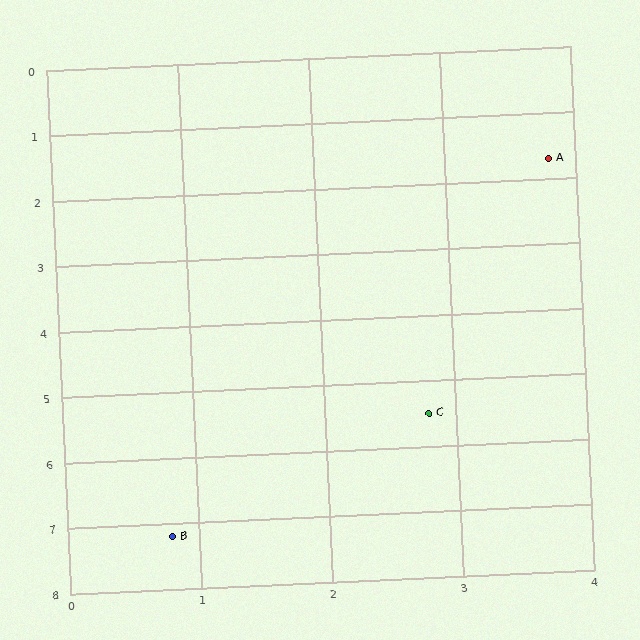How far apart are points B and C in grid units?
Points B and C are about 2.6 grid units apart.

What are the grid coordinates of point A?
Point A is at approximately (3.8, 1.7).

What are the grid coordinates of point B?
Point B is at approximately (0.8, 7.2).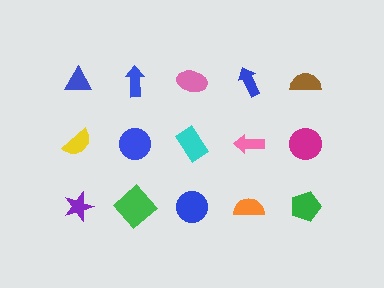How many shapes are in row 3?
5 shapes.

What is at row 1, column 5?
A brown semicircle.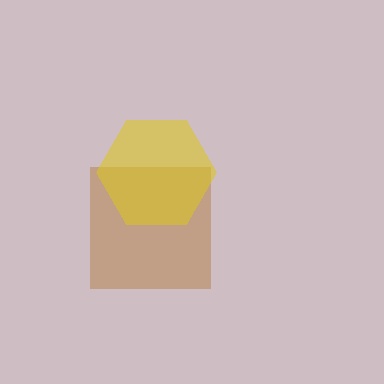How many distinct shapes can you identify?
There are 2 distinct shapes: a brown square, a yellow hexagon.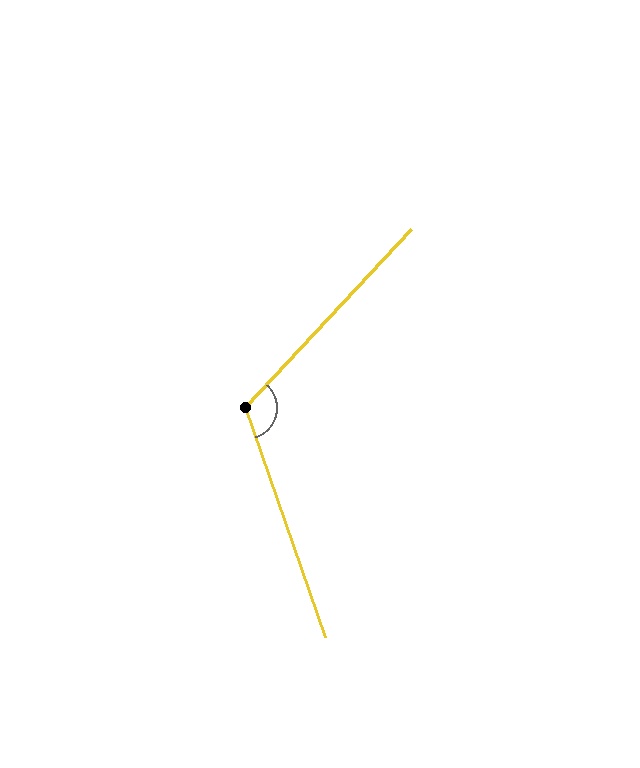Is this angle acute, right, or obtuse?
It is obtuse.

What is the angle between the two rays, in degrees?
Approximately 118 degrees.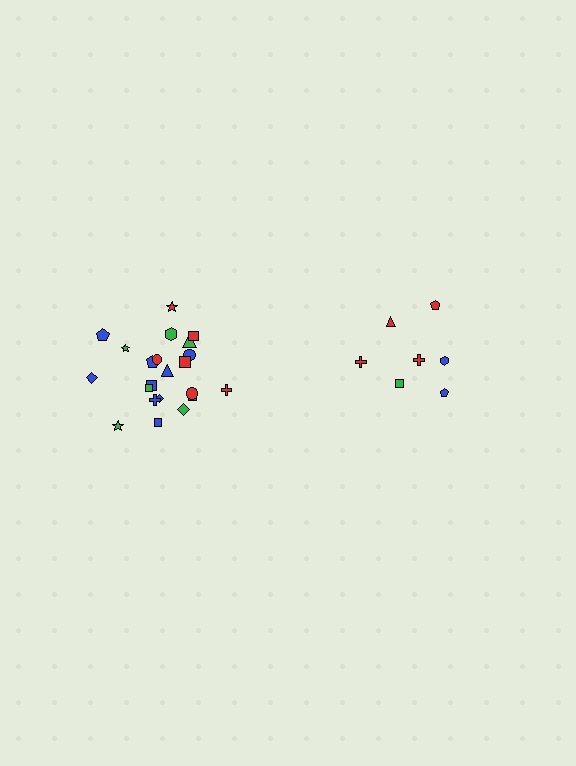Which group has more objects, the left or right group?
The left group.